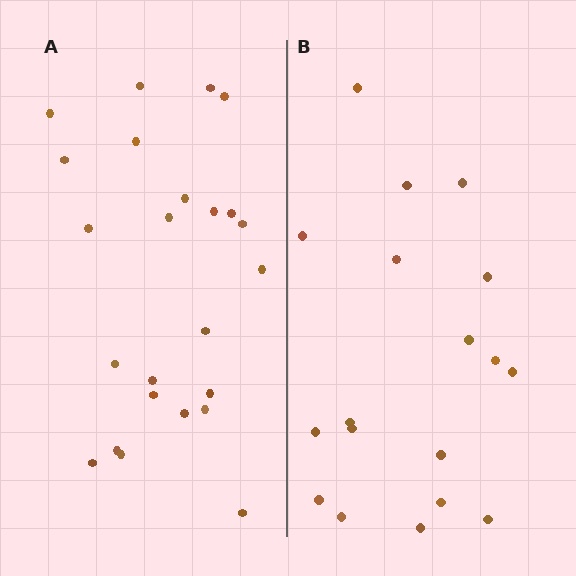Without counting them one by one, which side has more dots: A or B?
Region A (the left region) has more dots.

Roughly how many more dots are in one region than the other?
Region A has about 6 more dots than region B.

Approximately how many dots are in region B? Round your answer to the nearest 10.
About 20 dots. (The exact count is 18, which rounds to 20.)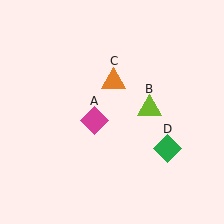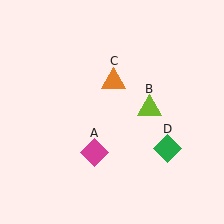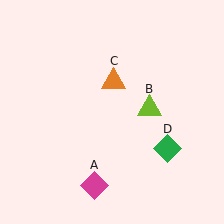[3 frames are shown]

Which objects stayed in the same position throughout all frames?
Lime triangle (object B) and orange triangle (object C) and green diamond (object D) remained stationary.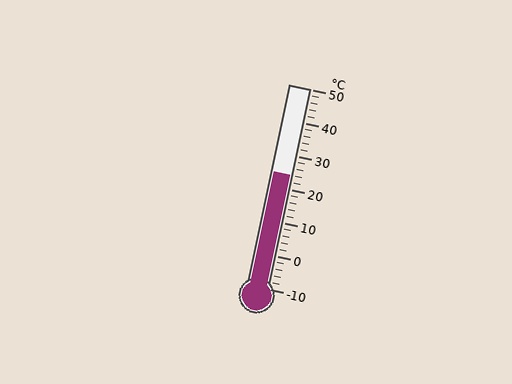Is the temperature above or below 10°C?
The temperature is above 10°C.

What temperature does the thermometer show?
The thermometer shows approximately 24°C.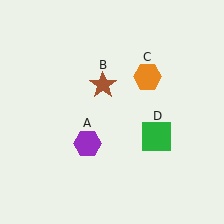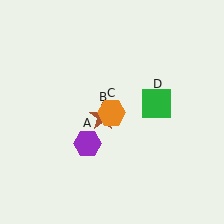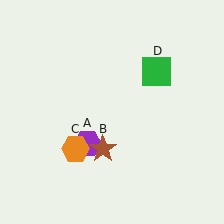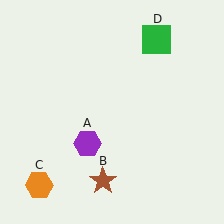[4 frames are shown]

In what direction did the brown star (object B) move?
The brown star (object B) moved down.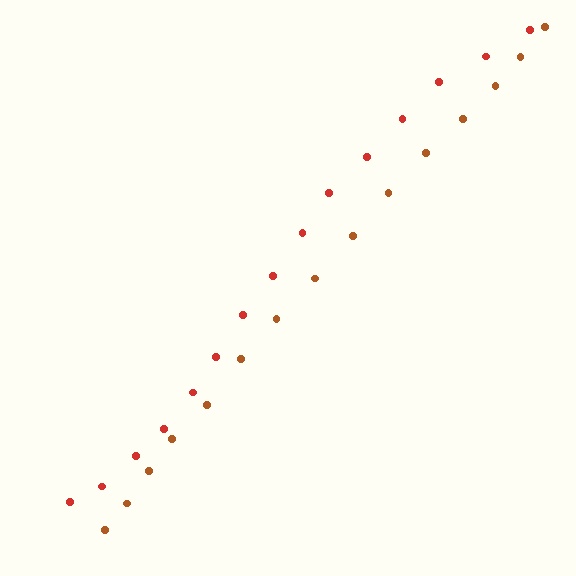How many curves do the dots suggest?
There are 2 distinct paths.